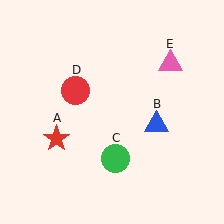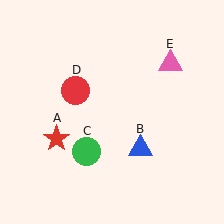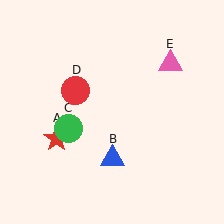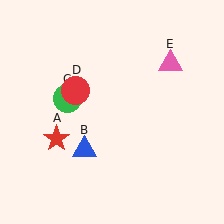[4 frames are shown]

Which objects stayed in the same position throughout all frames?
Red star (object A) and red circle (object D) and pink triangle (object E) remained stationary.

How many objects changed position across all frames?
2 objects changed position: blue triangle (object B), green circle (object C).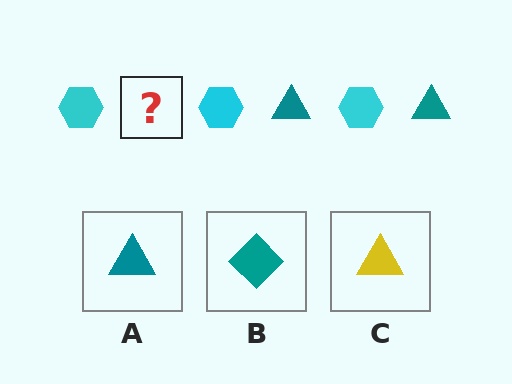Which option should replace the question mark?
Option A.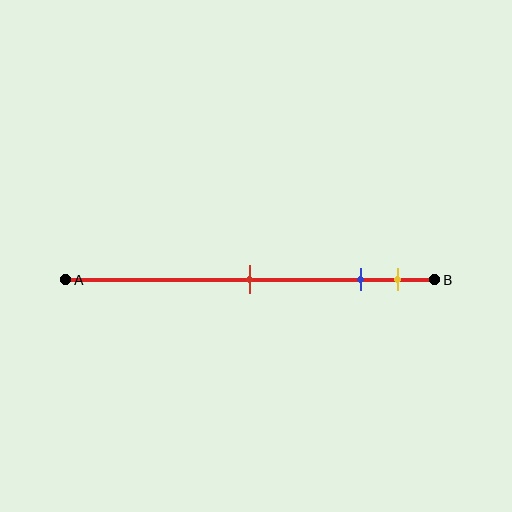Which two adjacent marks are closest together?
The blue and yellow marks are the closest adjacent pair.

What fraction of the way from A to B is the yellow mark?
The yellow mark is approximately 90% (0.9) of the way from A to B.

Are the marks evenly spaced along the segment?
No, the marks are not evenly spaced.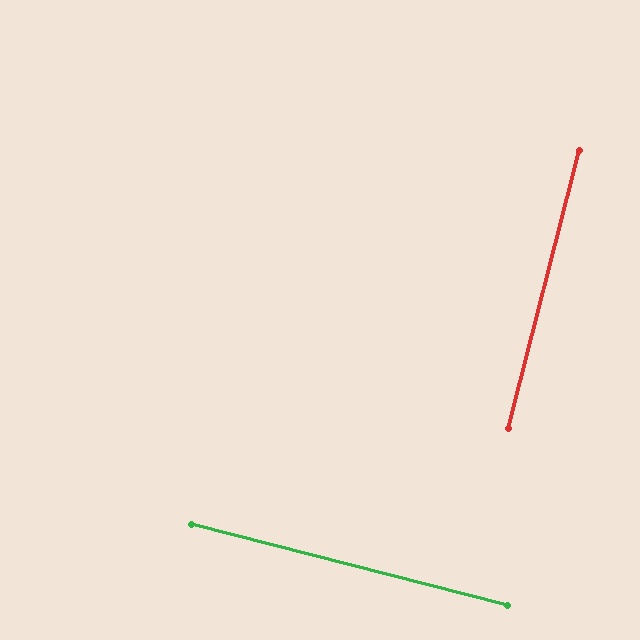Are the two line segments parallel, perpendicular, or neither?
Perpendicular — they meet at approximately 90°.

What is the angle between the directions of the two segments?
Approximately 90 degrees.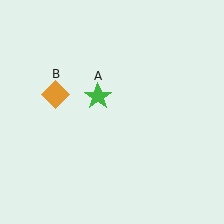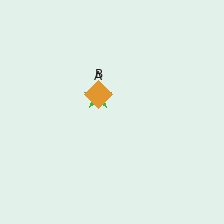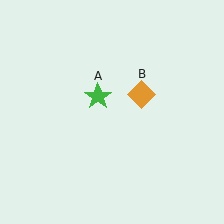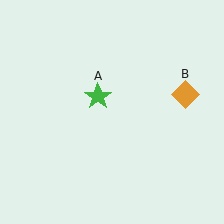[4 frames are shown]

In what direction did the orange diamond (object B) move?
The orange diamond (object B) moved right.